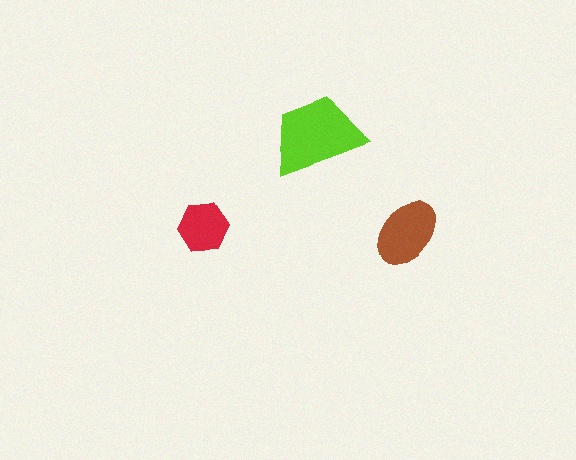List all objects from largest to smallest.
The lime trapezoid, the brown ellipse, the red hexagon.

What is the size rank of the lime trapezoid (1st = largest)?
1st.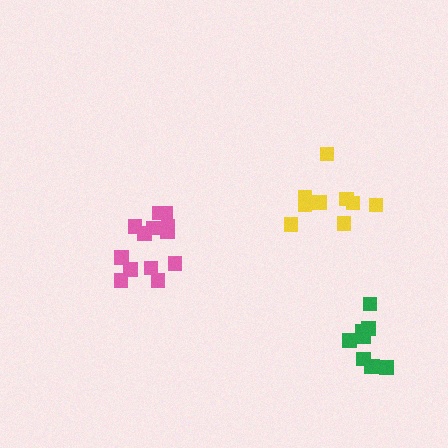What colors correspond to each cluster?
The clusters are colored: green, yellow, pink.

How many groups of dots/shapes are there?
There are 3 groups.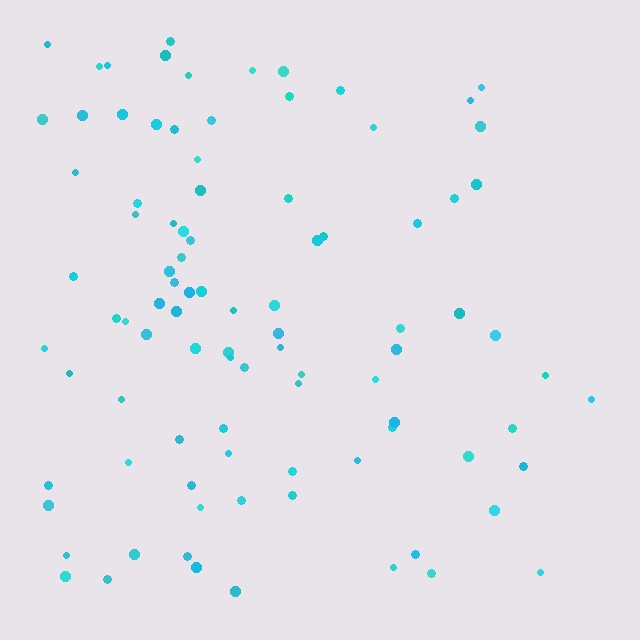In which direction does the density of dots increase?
From right to left, with the left side densest.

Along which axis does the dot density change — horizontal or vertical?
Horizontal.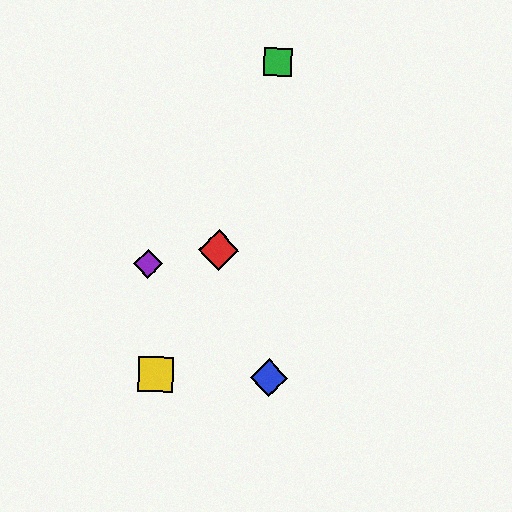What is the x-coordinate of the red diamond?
The red diamond is at x≈219.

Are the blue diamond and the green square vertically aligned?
Yes, both are at x≈269.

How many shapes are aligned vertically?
2 shapes (the blue diamond, the green square) are aligned vertically.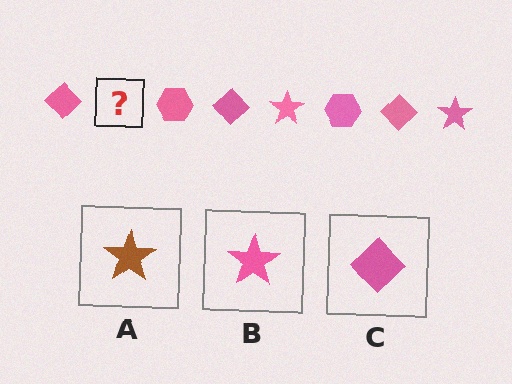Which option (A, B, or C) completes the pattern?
B.